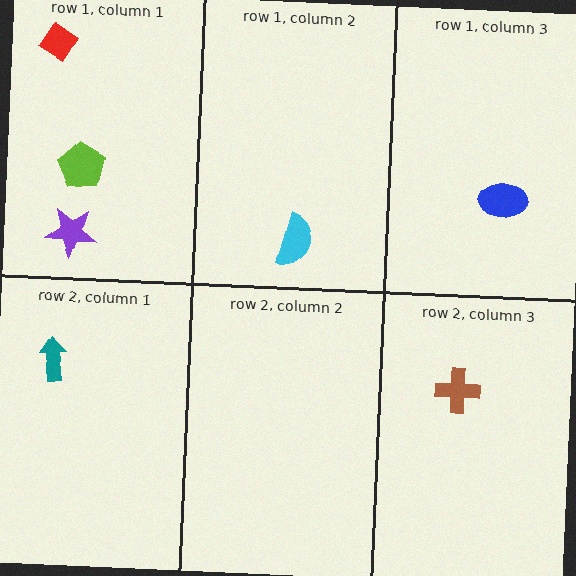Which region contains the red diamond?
The row 1, column 1 region.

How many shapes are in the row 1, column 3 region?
1.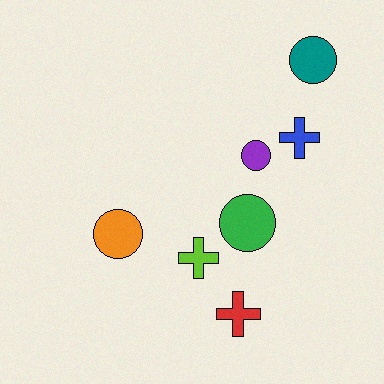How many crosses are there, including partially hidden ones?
There are 3 crosses.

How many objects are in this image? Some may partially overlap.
There are 7 objects.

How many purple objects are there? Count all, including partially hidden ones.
There is 1 purple object.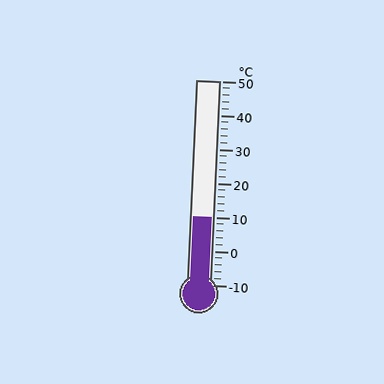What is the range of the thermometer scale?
The thermometer scale ranges from -10°C to 50°C.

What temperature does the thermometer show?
The thermometer shows approximately 10°C.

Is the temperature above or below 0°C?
The temperature is above 0°C.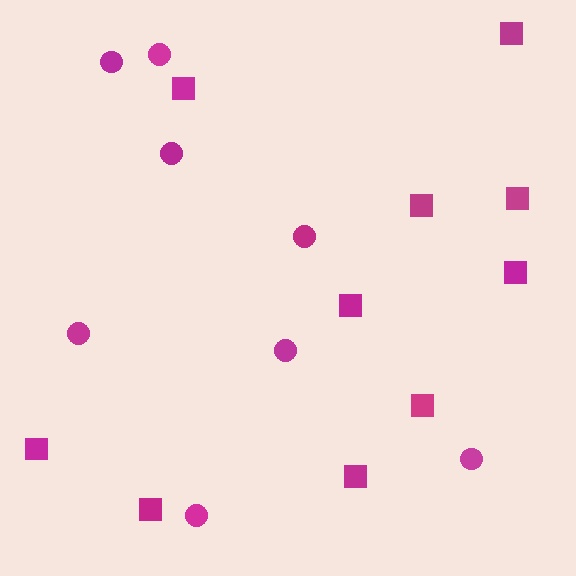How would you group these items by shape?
There are 2 groups: one group of circles (8) and one group of squares (10).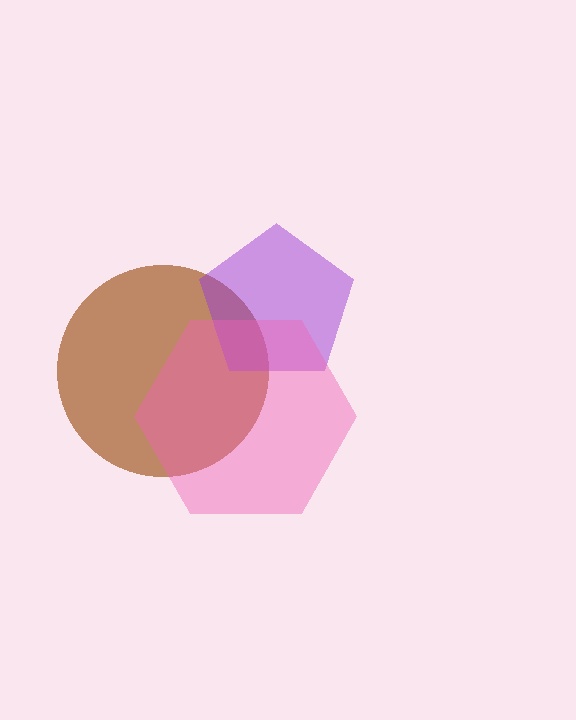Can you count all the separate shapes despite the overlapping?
Yes, there are 3 separate shapes.